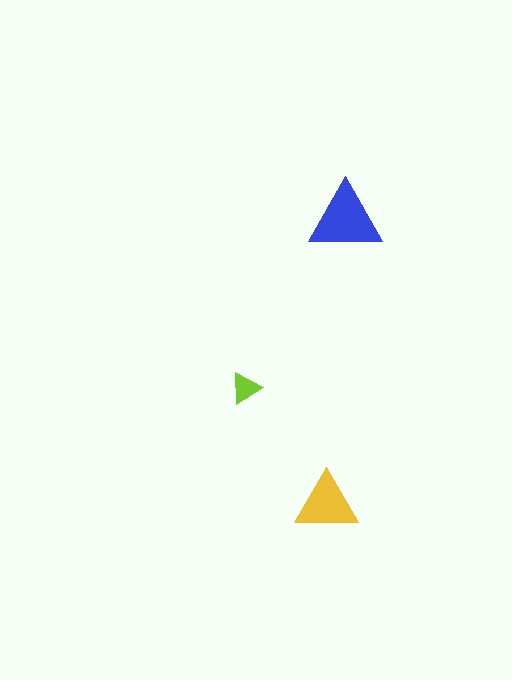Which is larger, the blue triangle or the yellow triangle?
The blue one.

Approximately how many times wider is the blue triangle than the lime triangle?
About 2.5 times wider.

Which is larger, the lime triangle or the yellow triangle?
The yellow one.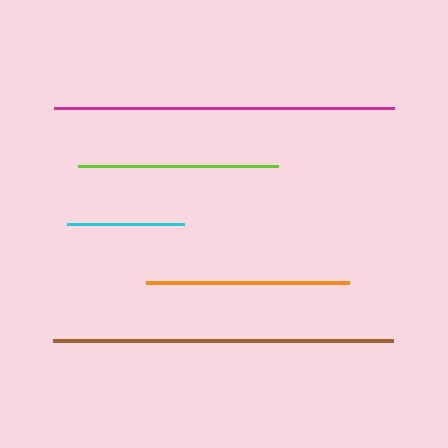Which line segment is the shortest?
The cyan line is the shortest at approximately 117 pixels.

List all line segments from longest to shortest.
From longest to shortest: brown, magenta, orange, lime, cyan.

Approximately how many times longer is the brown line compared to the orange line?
The brown line is approximately 1.7 times the length of the orange line.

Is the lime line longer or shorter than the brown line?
The brown line is longer than the lime line.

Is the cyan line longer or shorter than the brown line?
The brown line is longer than the cyan line.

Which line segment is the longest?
The brown line is the longest at approximately 340 pixels.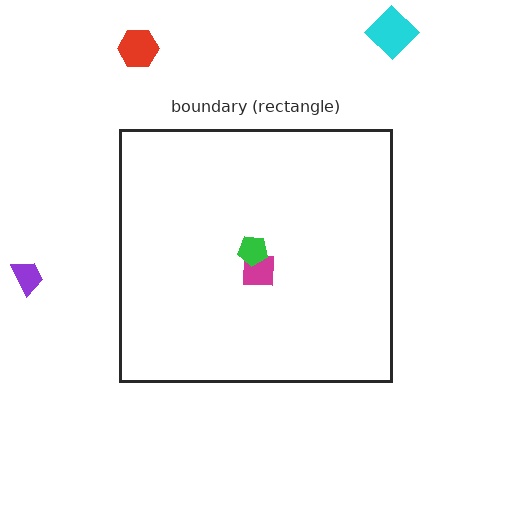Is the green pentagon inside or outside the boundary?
Inside.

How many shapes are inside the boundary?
2 inside, 3 outside.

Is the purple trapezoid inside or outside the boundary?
Outside.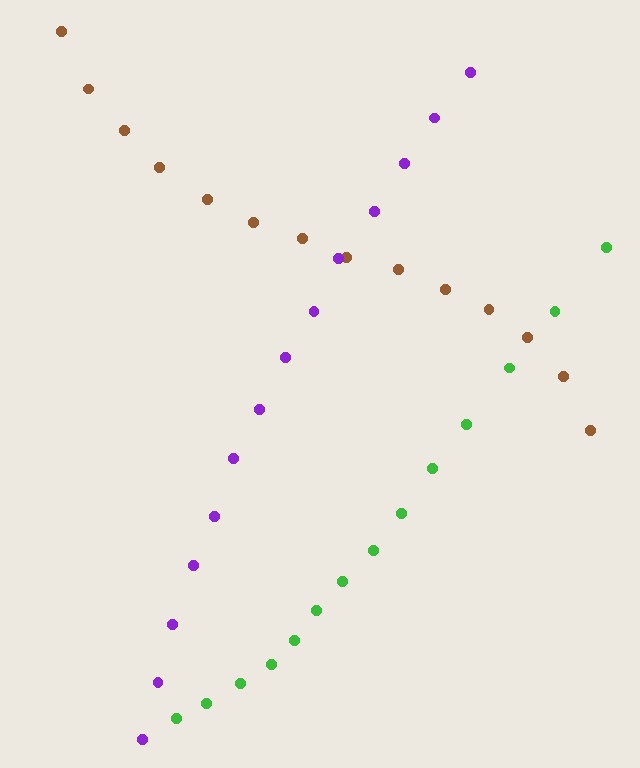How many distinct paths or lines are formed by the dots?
There are 3 distinct paths.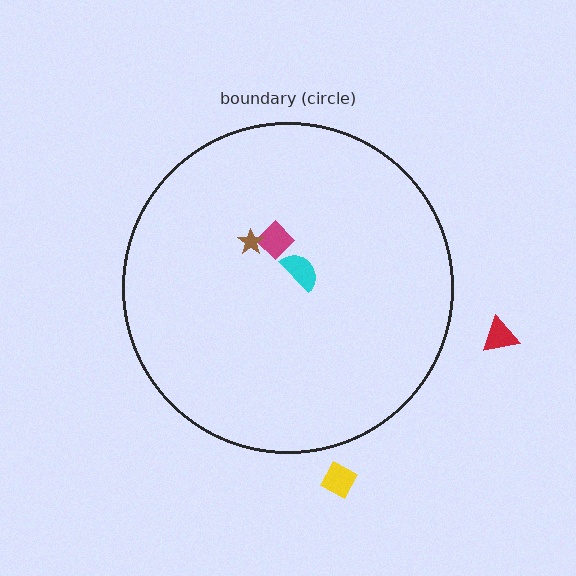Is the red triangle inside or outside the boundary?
Outside.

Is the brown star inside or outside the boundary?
Inside.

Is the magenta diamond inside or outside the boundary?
Inside.